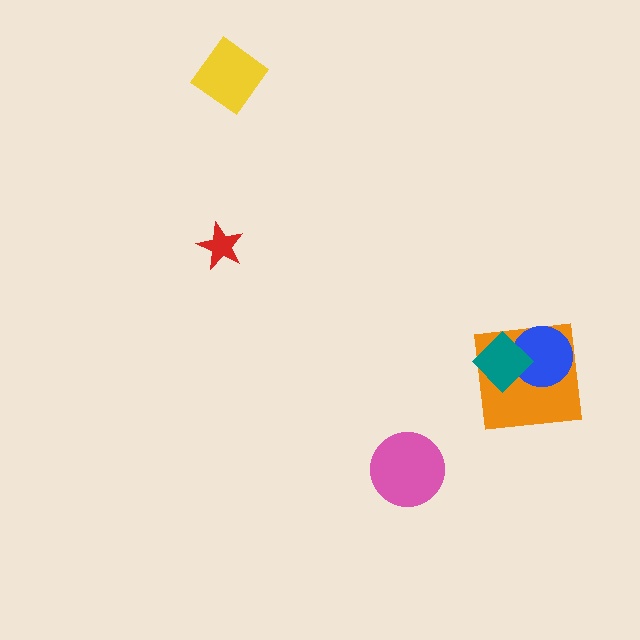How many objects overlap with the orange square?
2 objects overlap with the orange square.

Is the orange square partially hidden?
Yes, it is partially covered by another shape.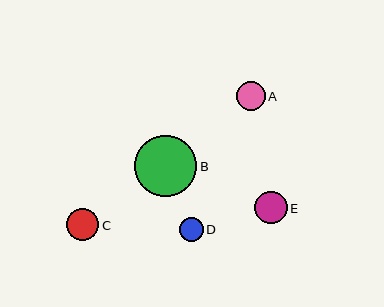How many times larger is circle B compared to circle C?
Circle B is approximately 2.0 times the size of circle C.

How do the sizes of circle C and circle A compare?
Circle C and circle A are approximately the same size.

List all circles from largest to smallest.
From largest to smallest: B, E, C, A, D.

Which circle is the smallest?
Circle D is the smallest with a size of approximately 23 pixels.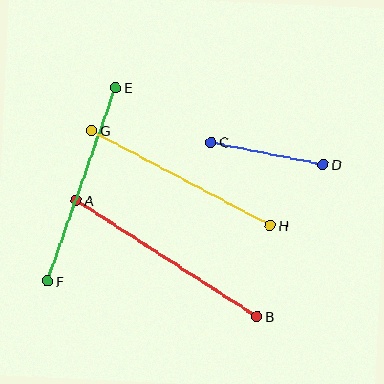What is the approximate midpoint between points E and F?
The midpoint is at approximately (81, 184) pixels.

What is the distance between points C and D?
The distance is approximately 114 pixels.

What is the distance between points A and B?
The distance is approximately 214 pixels.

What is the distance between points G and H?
The distance is approximately 203 pixels.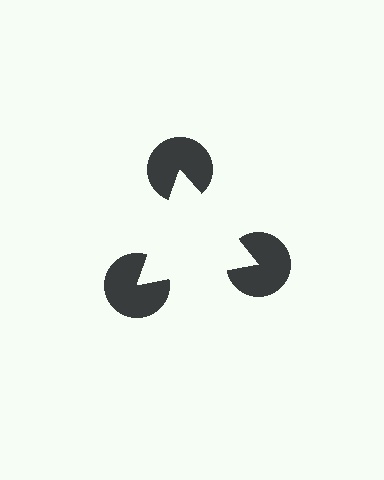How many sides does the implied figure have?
3 sides.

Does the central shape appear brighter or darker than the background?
It typically appears slightly brighter than the background, even though no actual brightness change is drawn.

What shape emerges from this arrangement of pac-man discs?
An illusory triangle — its edges are inferred from the aligned wedge cuts in the pac-man discs, not physically drawn.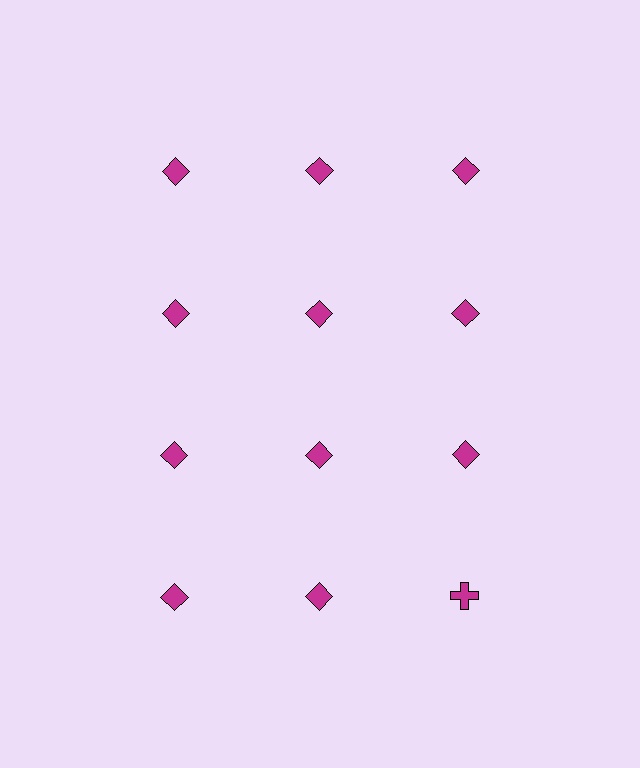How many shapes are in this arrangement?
There are 12 shapes arranged in a grid pattern.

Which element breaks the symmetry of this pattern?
The magenta cross in the fourth row, center column breaks the symmetry. All other shapes are magenta diamonds.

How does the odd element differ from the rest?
It has a different shape: cross instead of diamond.